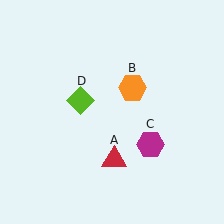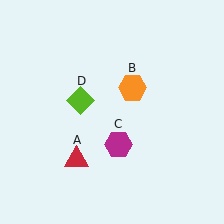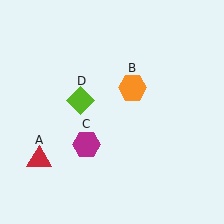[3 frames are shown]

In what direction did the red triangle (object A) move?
The red triangle (object A) moved left.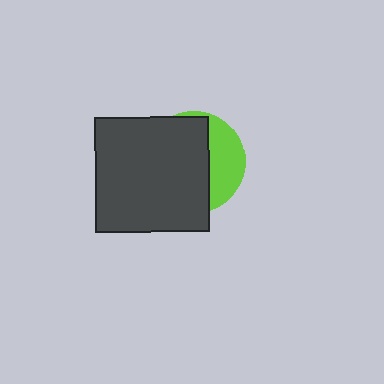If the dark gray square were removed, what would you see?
You would see the complete lime circle.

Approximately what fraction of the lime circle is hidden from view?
Roughly 67% of the lime circle is hidden behind the dark gray square.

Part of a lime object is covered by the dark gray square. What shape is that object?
It is a circle.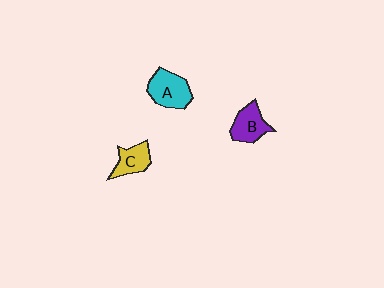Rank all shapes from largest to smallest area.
From largest to smallest: A (cyan), B (purple), C (yellow).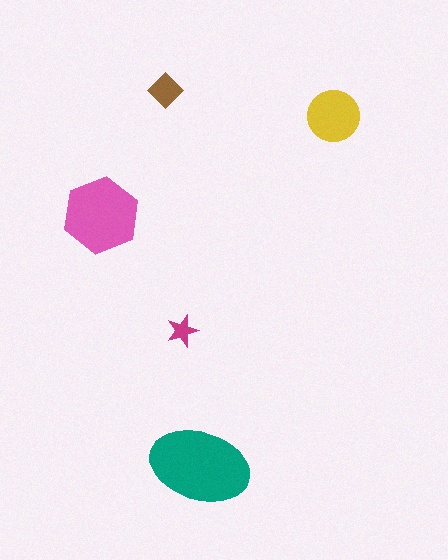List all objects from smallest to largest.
The magenta star, the brown diamond, the yellow circle, the pink hexagon, the teal ellipse.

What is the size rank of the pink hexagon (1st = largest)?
2nd.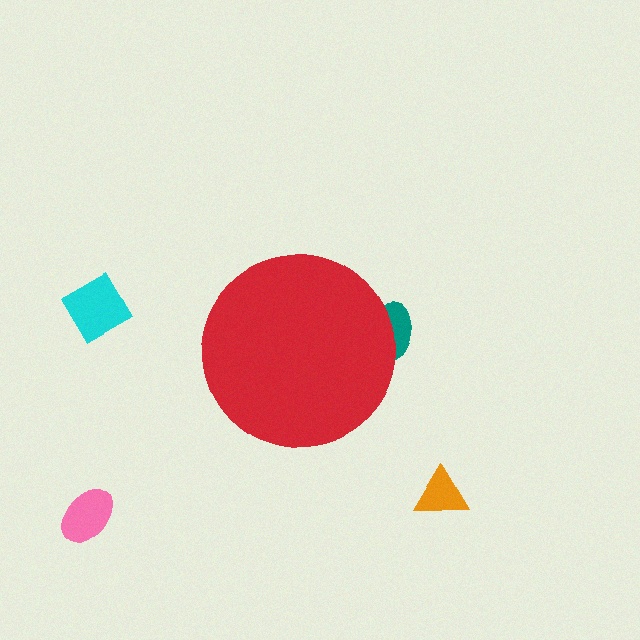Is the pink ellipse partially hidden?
No, the pink ellipse is fully visible.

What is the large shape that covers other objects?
A red circle.